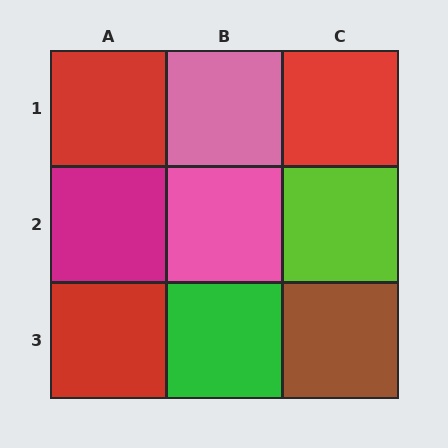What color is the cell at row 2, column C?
Lime.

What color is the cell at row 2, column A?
Magenta.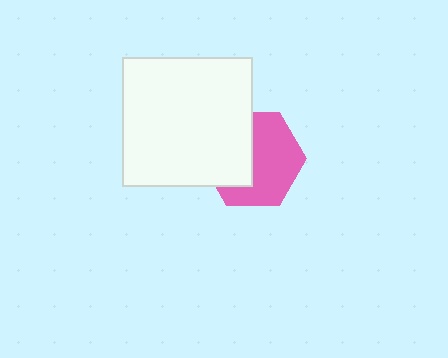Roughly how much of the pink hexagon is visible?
About half of it is visible (roughly 57%).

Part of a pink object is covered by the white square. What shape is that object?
It is a hexagon.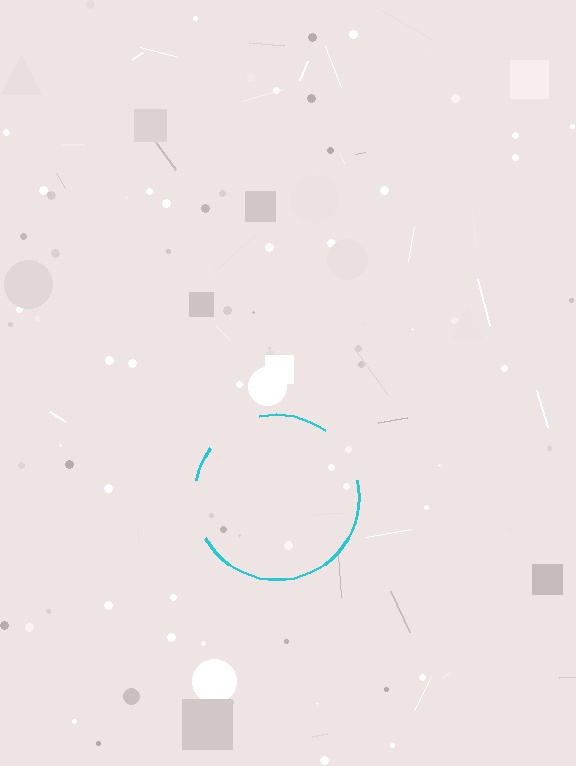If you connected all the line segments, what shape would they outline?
They would outline a circle.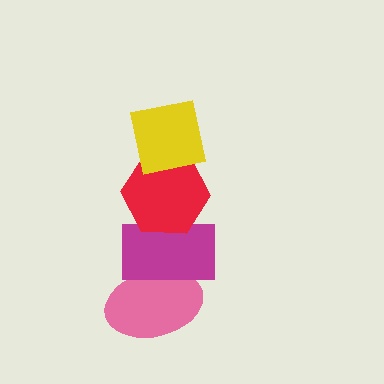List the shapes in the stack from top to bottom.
From top to bottom: the yellow square, the red hexagon, the magenta rectangle, the pink ellipse.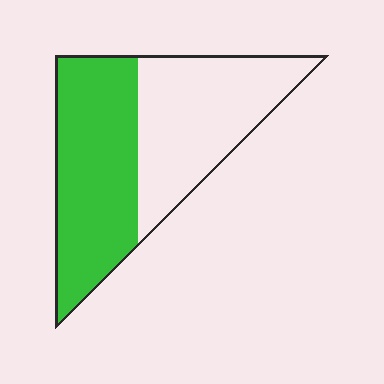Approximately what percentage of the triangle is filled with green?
Approximately 50%.